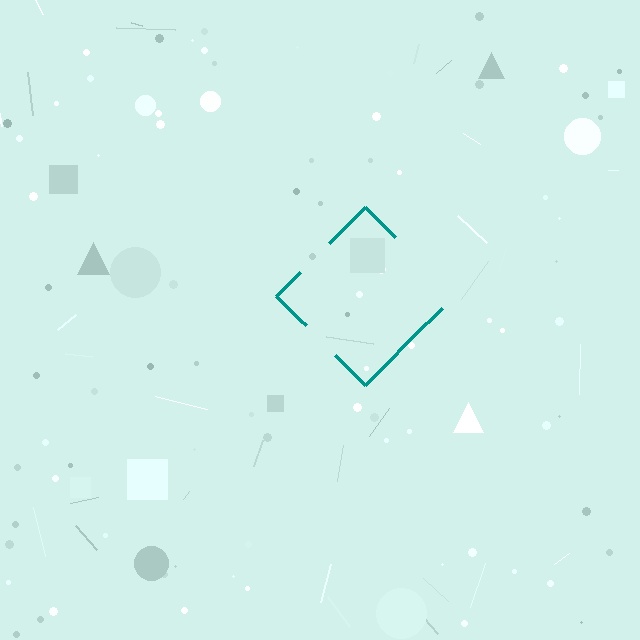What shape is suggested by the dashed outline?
The dashed outline suggests a diamond.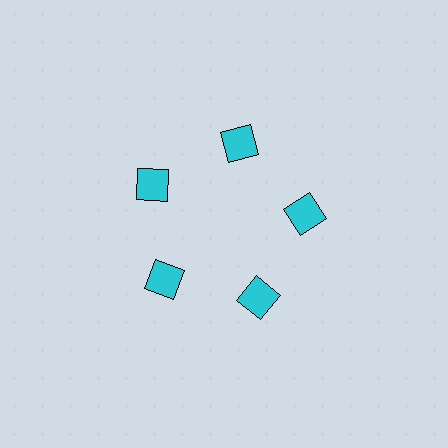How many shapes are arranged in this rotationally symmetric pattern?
There are 5 shapes, arranged in 5 groups of 1.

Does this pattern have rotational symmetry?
Yes, this pattern has 5-fold rotational symmetry. It looks the same after rotating 72 degrees around the center.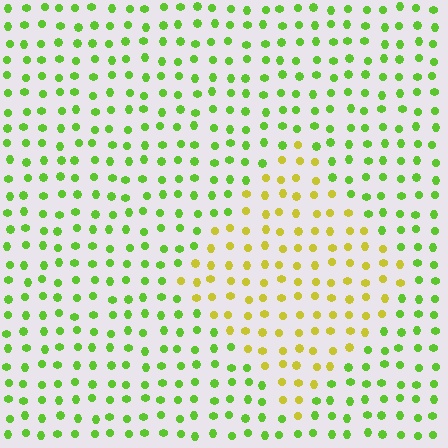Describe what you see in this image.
The image is filled with small lime elements in a uniform arrangement. A diamond-shaped region is visible where the elements are tinted to a slightly different hue, forming a subtle color boundary.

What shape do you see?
I see a diamond.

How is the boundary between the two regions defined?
The boundary is defined purely by a slight shift in hue (about 43 degrees). Spacing, size, and orientation are identical on both sides.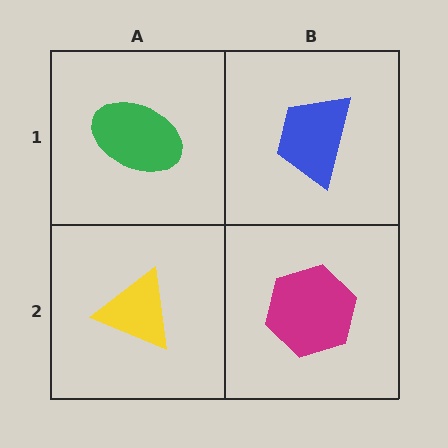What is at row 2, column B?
A magenta hexagon.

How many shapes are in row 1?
2 shapes.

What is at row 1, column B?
A blue trapezoid.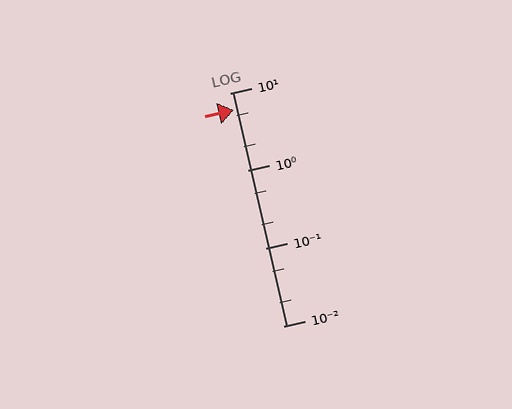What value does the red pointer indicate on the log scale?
The pointer indicates approximately 6.1.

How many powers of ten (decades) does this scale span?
The scale spans 3 decades, from 0.01 to 10.